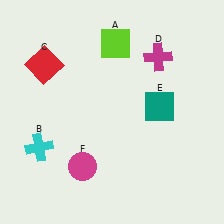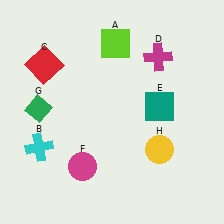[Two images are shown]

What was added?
A green diamond (G), a yellow circle (H) were added in Image 2.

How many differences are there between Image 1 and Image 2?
There are 2 differences between the two images.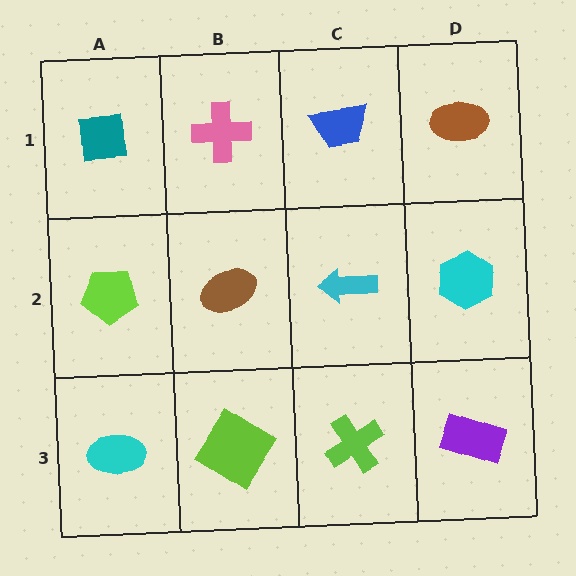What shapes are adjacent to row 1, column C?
A cyan arrow (row 2, column C), a pink cross (row 1, column B), a brown ellipse (row 1, column D).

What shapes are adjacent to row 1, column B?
A brown ellipse (row 2, column B), a teal square (row 1, column A), a blue trapezoid (row 1, column C).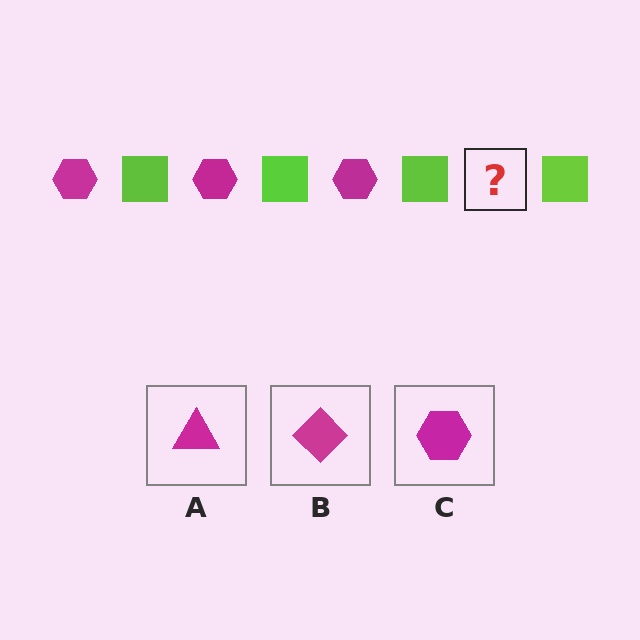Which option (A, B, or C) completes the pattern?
C.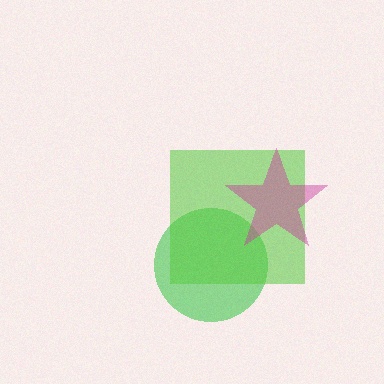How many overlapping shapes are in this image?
There are 3 overlapping shapes in the image.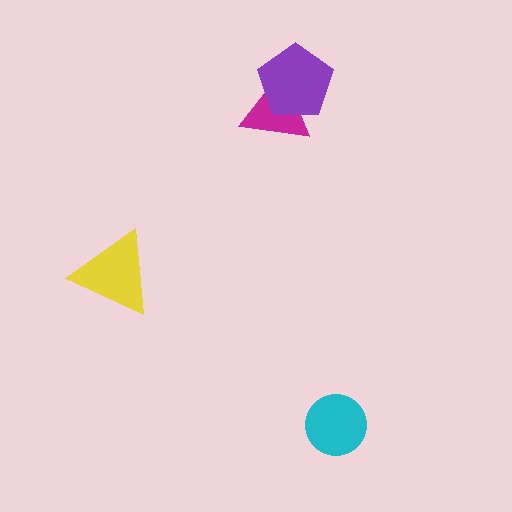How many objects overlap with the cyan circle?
0 objects overlap with the cyan circle.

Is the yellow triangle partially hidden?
No, no other shape covers it.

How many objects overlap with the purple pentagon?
1 object overlaps with the purple pentagon.